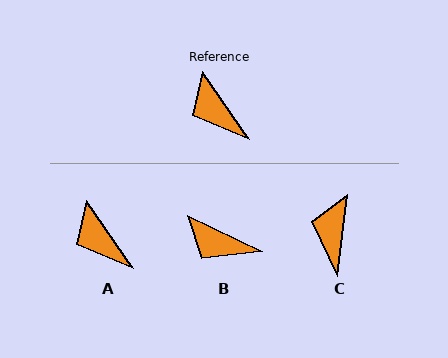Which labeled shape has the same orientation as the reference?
A.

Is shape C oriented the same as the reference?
No, it is off by about 41 degrees.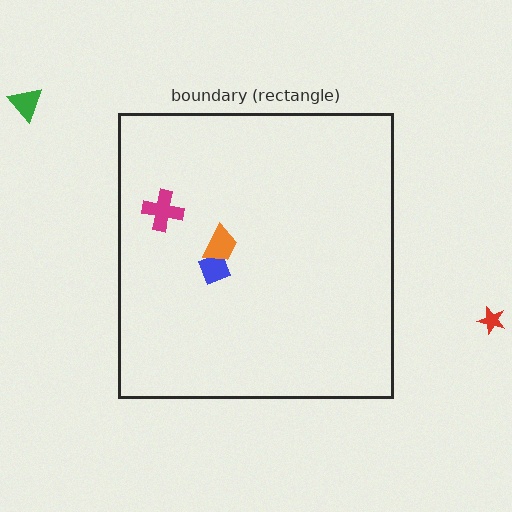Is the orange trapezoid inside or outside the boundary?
Inside.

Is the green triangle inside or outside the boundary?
Outside.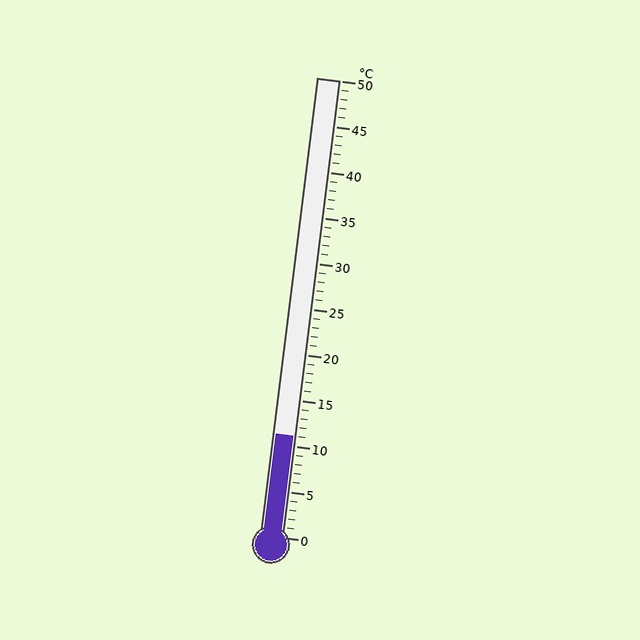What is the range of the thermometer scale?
The thermometer scale ranges from 0°C to 50°C.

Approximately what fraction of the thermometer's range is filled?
The thermometer is filled to approximately 20% of its range.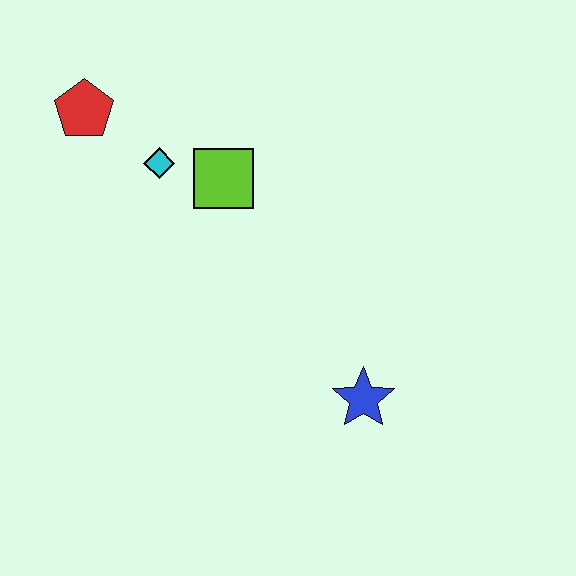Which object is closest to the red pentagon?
The cyan diamond is closest to the red pentagon.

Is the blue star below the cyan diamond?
Yes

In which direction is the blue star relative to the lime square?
The blue star is below the lime square.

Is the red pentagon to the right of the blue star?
No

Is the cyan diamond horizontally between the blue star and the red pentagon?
Yes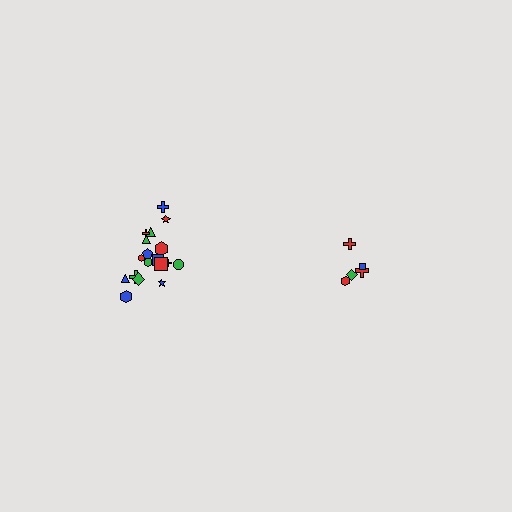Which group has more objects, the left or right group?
The left group.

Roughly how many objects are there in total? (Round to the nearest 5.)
Roughly 25 objects in total.